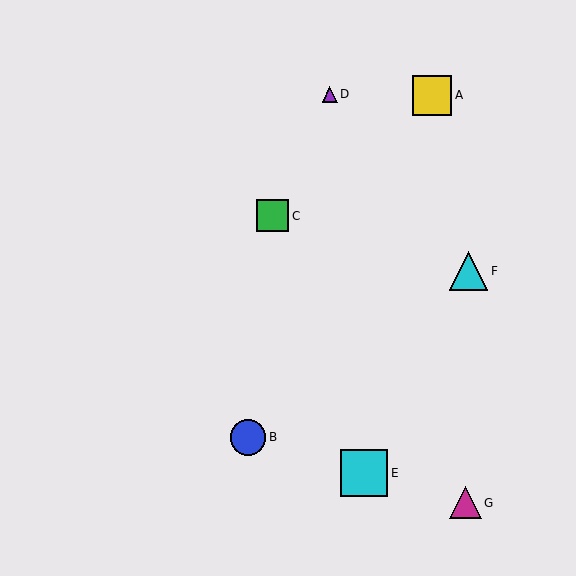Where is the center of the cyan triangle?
The center of the cyan triangle is at (469, 271).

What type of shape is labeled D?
Shape D is a purple triangle.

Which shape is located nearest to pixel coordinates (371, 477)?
The cyan square (labeled E) at (364, 473) is nearest to that location.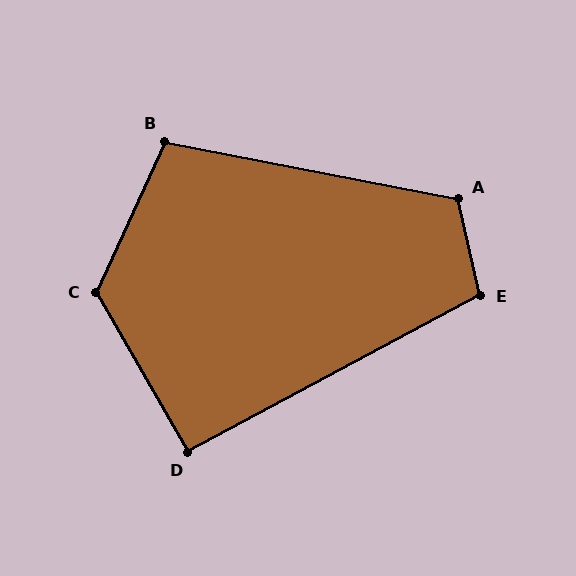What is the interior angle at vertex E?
Approximately 105 degrees (obtuse).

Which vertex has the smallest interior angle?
D, at approximately 92 degrees.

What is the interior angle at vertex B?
Approximately 103 degrees (obtuse).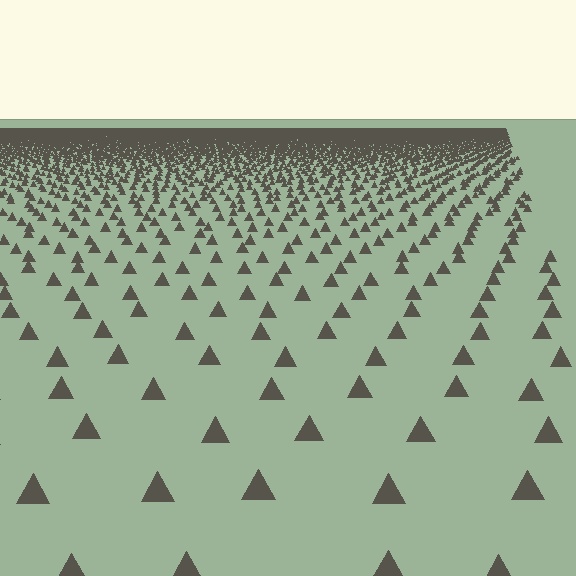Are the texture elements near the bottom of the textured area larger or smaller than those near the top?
Larger. Near the bottom, elements are closer to the viewer and appear at a bigger on-screen size.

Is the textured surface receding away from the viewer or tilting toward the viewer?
The surface is receding away from the viewer. Texture elements get smaller and denser toward the top.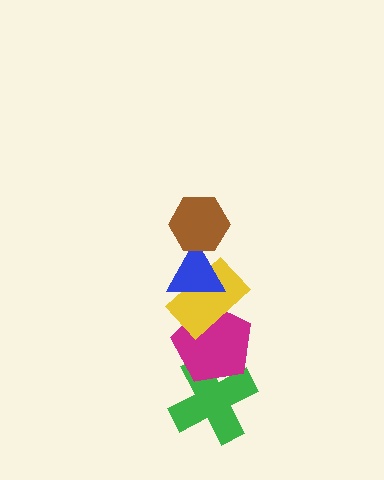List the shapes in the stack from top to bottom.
From top to bottom: the brown hexagon, the blue triangle, the yellow rectangle, the magenta pentagon, the green cross.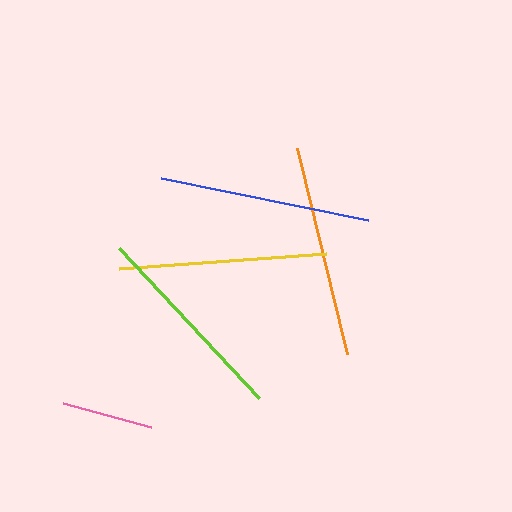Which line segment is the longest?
The orange line is the longest at approximately 212 pixels.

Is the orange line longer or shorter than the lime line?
The orange line is longer than the lime line.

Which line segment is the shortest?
The pink line is the shortest at approximately 91 pixels.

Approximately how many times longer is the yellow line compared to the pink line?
The yellow line is approximately 2.3 times the length of the pink line.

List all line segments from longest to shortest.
From longest to shortest: orange, blue, yellow, lime, pink.